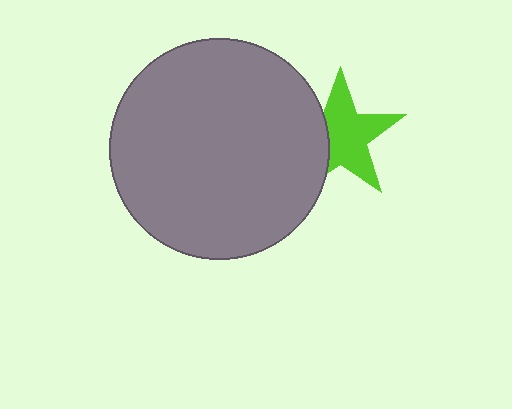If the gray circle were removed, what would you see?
You would see the complete lime star.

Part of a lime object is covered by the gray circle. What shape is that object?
It is a star.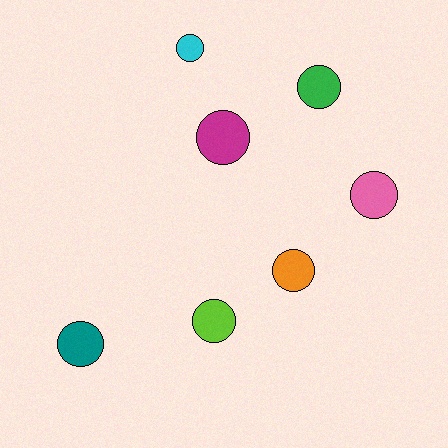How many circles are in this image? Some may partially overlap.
There are 7 circles.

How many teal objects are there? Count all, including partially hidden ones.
There is 1 teal object.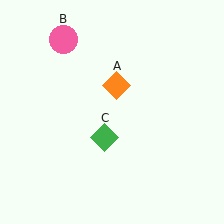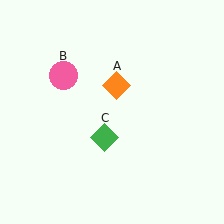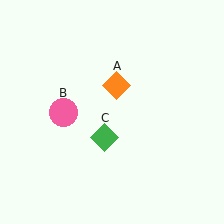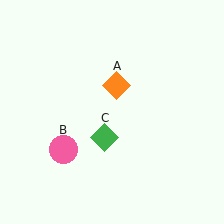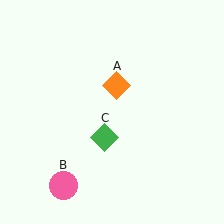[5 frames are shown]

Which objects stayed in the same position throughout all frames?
Orange diamond (object A) and green diamond (object C) remained stationary.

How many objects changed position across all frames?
1 object changed position: pink circle (object B).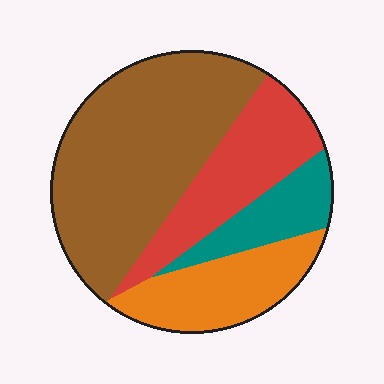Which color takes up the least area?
Teal, at roughly 10%.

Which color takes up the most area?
Brown, at roughly 45%.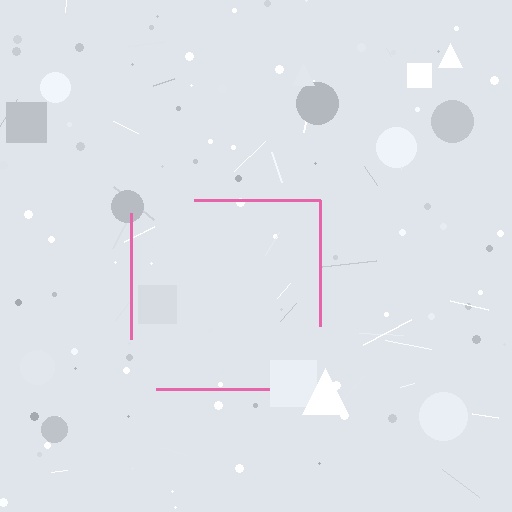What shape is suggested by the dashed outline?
The dashed outline suggests a square.